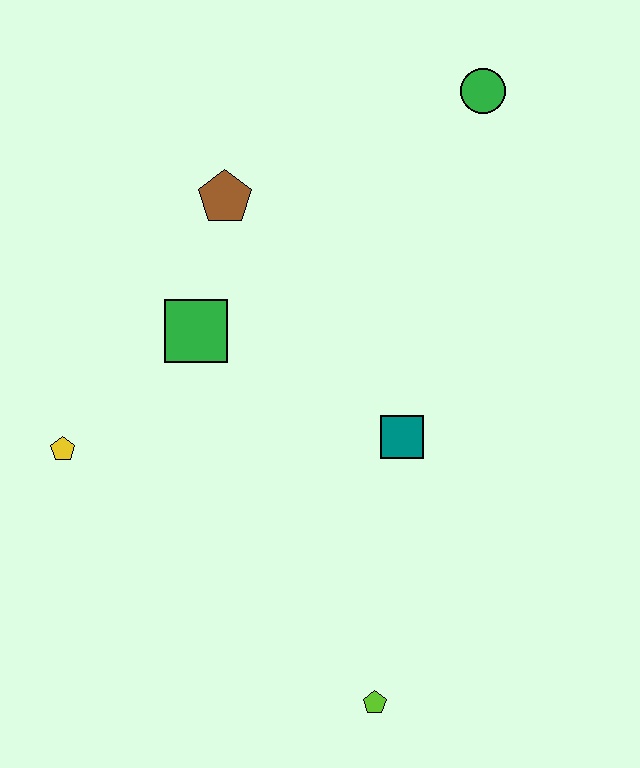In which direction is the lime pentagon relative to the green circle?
The lime pentagon is below the green circle.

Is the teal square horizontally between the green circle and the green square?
Yes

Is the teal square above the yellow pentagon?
Yes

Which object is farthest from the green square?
The lime pentagon is farthest from the green square.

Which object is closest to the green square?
The brown pentagon is closest to the green square.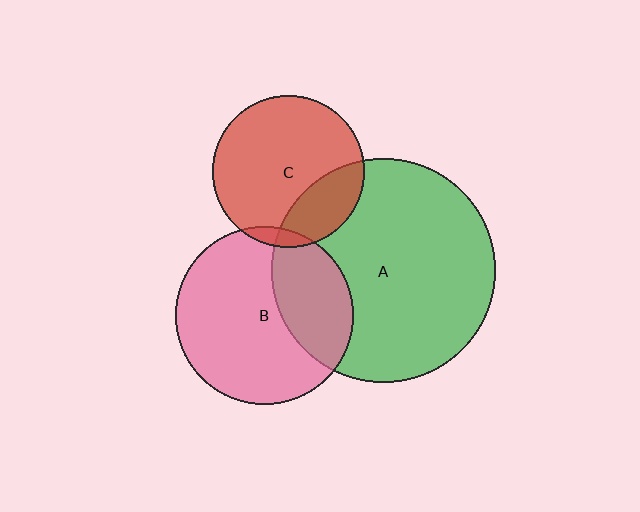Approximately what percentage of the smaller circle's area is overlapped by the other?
Approximately 25%.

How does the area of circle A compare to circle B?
Approximately 1.6 times.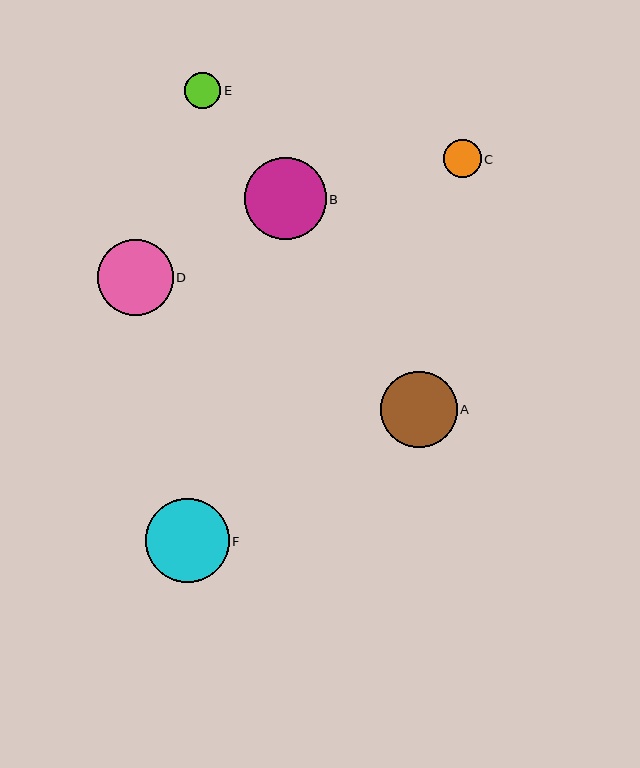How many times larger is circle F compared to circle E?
Circle F is approximately 2.3 times the size of circle E.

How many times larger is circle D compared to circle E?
Circle D is approximately 2.1 times the size of circle E.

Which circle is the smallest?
Circle E is the smallest with a size of approximately 36 pixels.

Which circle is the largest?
Circle F is the largest with a size of approximately 84 pixels.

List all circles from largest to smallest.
From largest to smallest: F, B, A, D, C, E.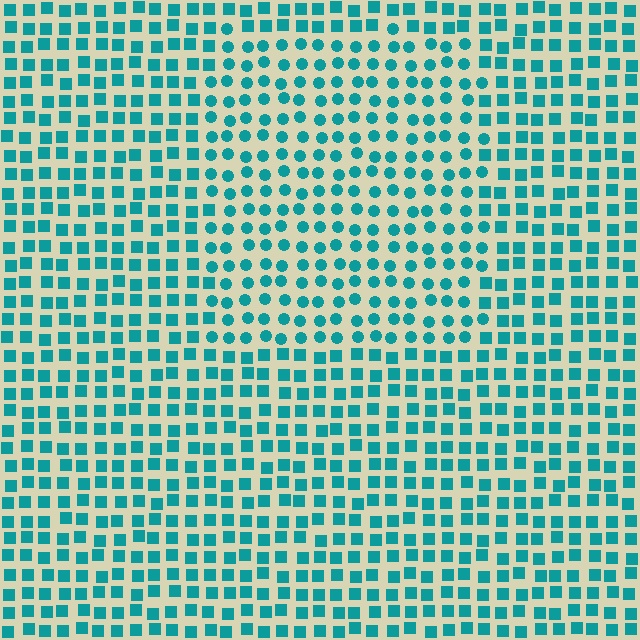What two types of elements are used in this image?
The image uses circles inside the rectangle region and squares outside it.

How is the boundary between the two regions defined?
The boundary is defined by a change in element shape: circles inside vs. squares outside. All elements share the same color and spacing.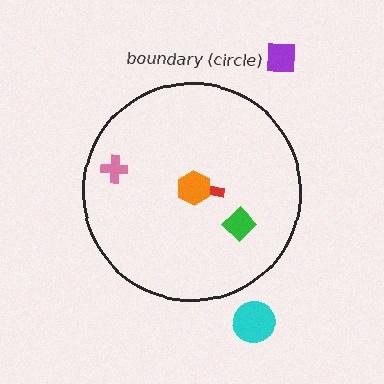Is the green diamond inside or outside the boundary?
Inside.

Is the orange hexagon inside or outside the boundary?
Inside.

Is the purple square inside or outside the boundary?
Outside.